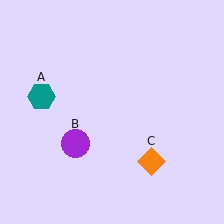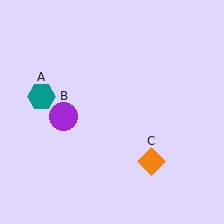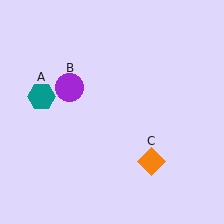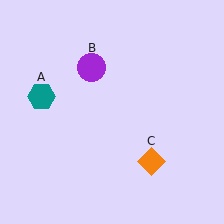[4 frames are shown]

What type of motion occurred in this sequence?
The purple circle (object B) rotated clockwise around the center of the scene.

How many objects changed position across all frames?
1 object changed position: purple circle (object B).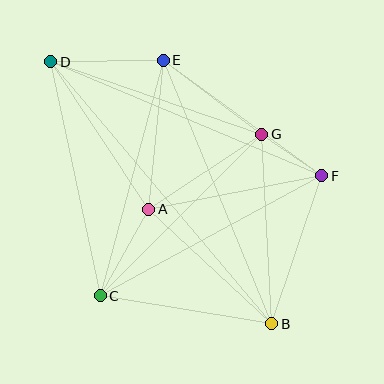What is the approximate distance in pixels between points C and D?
The distance between C and D is approximately 239 pixels.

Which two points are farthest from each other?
Points B and D are farthest from each other.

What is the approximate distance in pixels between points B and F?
The distance between B and F is approximately 156 pixels.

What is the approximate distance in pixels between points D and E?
The distance between D and E is approximately 113 pixels.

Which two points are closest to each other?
Points F and G are closest to each other.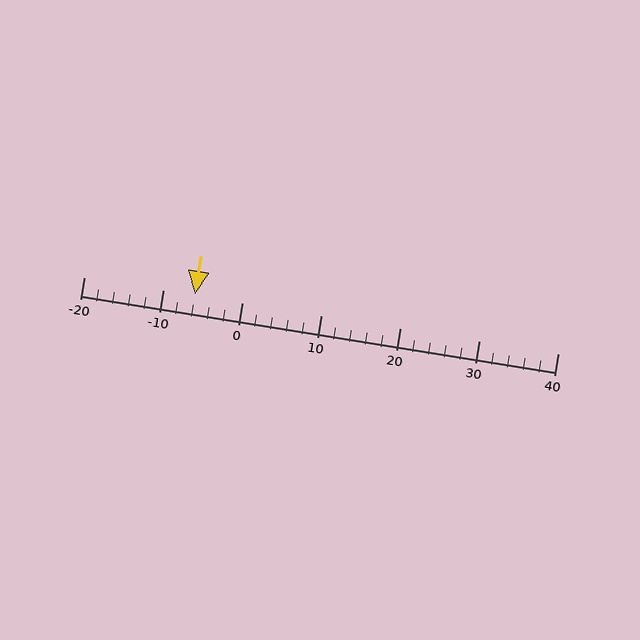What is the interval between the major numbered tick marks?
The major tick marks are spaced 10 units apart.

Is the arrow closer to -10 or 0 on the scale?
The arrow is closer to -10.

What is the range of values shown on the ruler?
The ruler shows values from -20 to 40.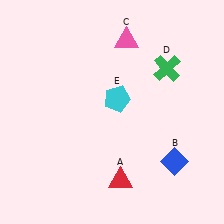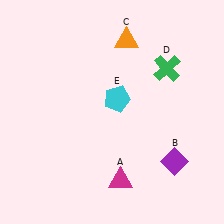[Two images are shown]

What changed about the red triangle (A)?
In Image 1, A is red. In Image 2, it changed to magenta.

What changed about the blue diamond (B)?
In Image 1, B is blue. In Image 2, it changed to purple.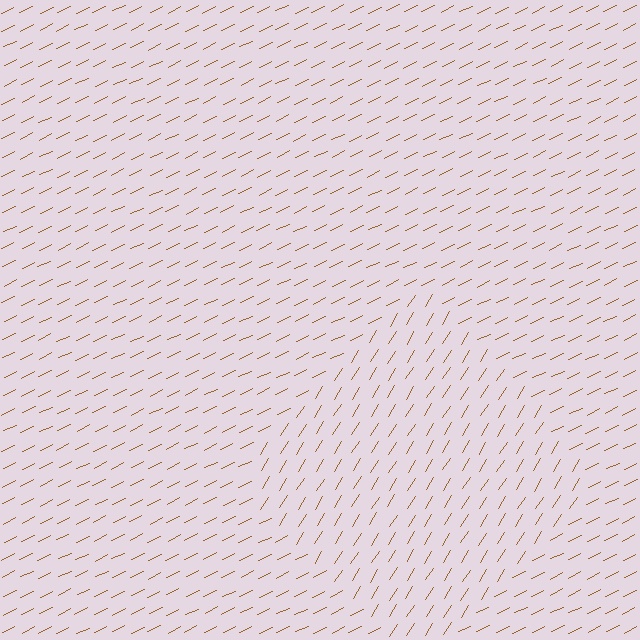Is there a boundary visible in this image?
Yes, there is a texture boundary formed by a change in line orientation.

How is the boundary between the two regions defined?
The boundary is defined purely by a change in line orientation (approximately 33 degrees difference). All lines are the same color and thickness.